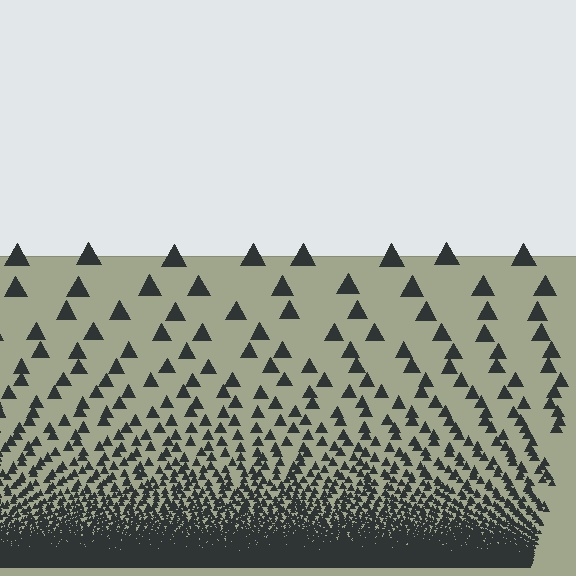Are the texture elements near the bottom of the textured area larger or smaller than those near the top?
Smaller. The gradient is inverted — elements near the bottom are smaller and denser.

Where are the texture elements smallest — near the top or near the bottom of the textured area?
Near the bottom.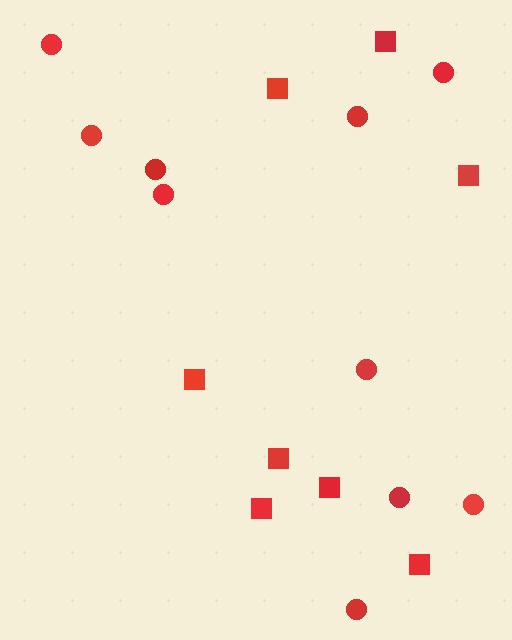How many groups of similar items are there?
There are 2 groups: one group of circles (10) and one group of squares (8).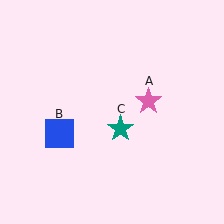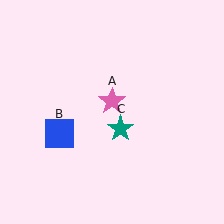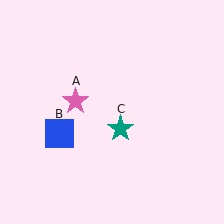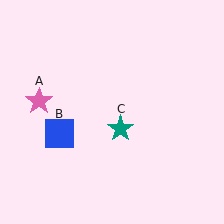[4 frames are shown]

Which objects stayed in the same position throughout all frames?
Blue square (object B) and teal star (object C) remained stationary.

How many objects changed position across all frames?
1 object changed position: pink star (object A).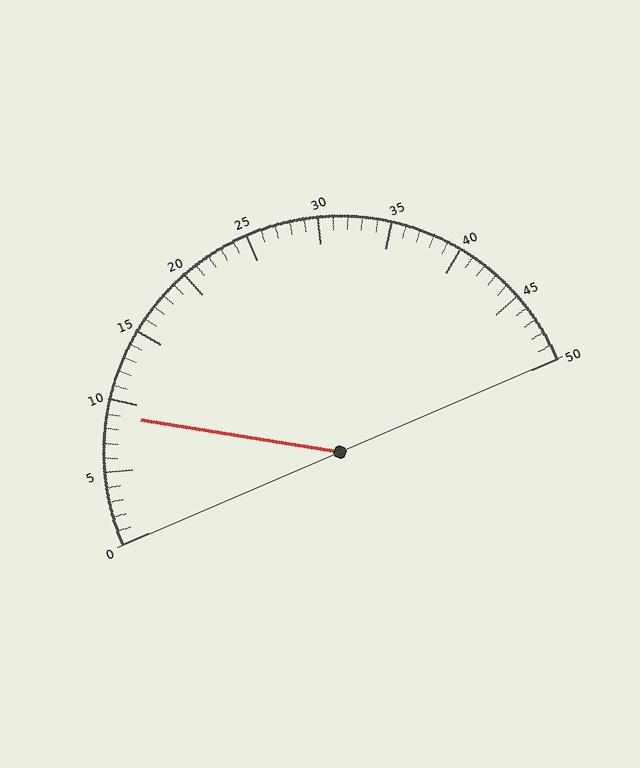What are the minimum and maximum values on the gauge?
The gauge ranges from 0 to 50.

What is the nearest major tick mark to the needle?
The nearest major tick mark is 10.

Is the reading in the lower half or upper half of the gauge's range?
The reading is in the lower half of the range (0 to 50).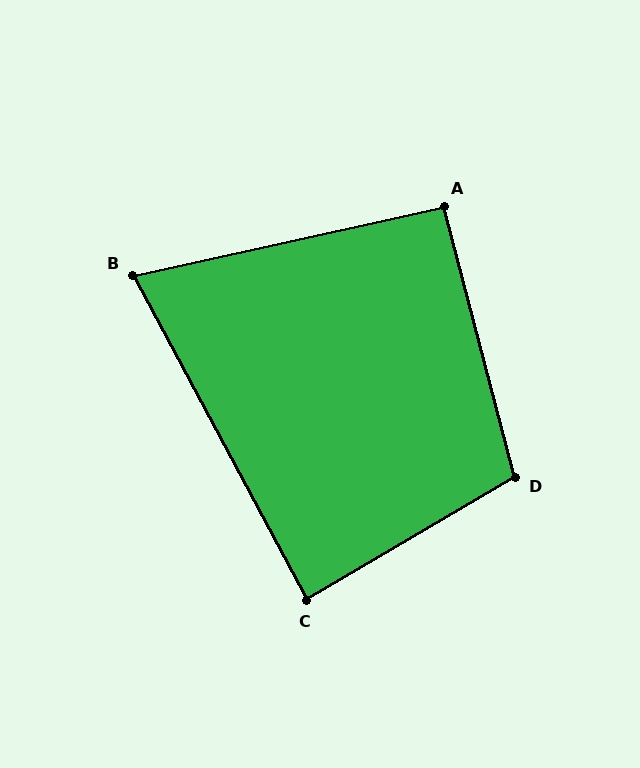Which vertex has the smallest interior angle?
B, at approximately 74 degrees.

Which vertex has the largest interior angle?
D, at approximately 106 degrees.